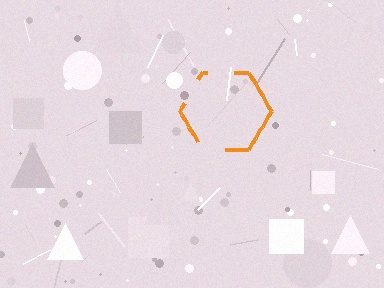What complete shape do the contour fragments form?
The contour fragments form a hexagon.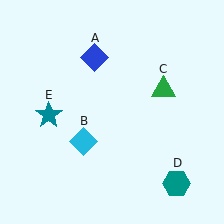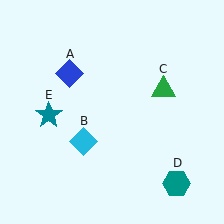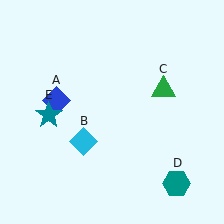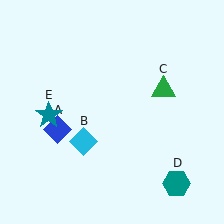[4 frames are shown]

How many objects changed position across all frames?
1 object changed position: blue diamond (object A).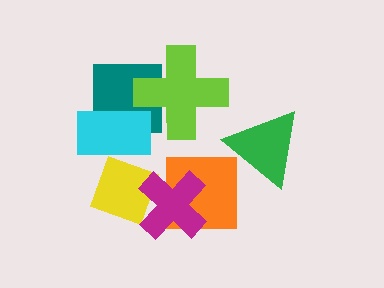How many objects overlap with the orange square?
1 object overlaps with the orange square.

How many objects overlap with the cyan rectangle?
1 object overlaps with the cyan rectangle.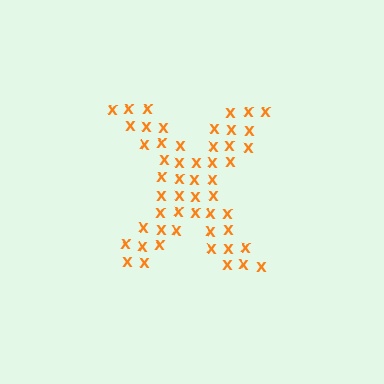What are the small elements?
The small elements are letter X's.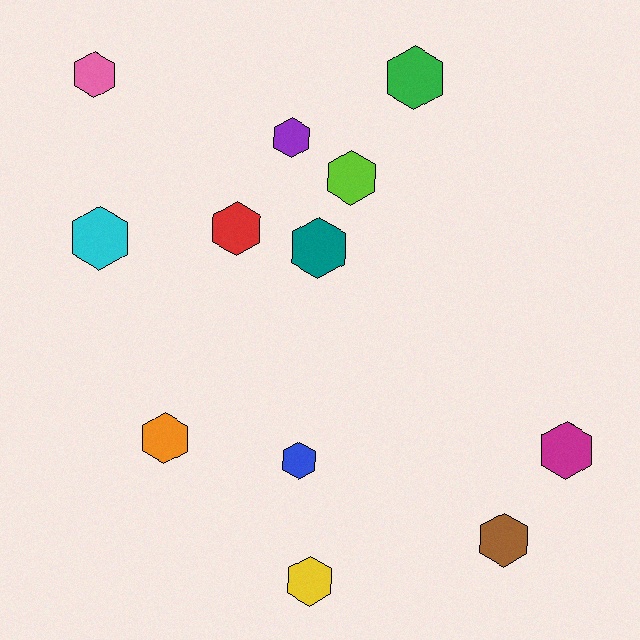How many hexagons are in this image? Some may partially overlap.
There are 12 hexagons.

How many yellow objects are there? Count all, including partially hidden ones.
There is 1 yellow object.